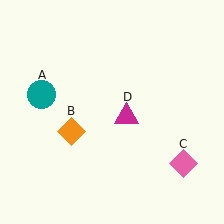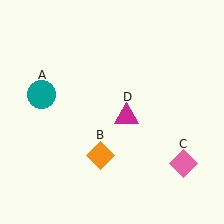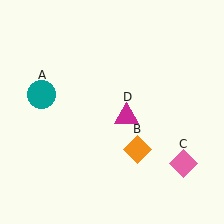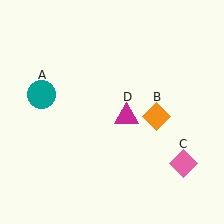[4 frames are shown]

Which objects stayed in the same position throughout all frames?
Teal circle (object A) and pink diamond (object C) and magenta triangle (object D) remained stationary.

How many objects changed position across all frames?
1 object changed position: orange diamond (object B).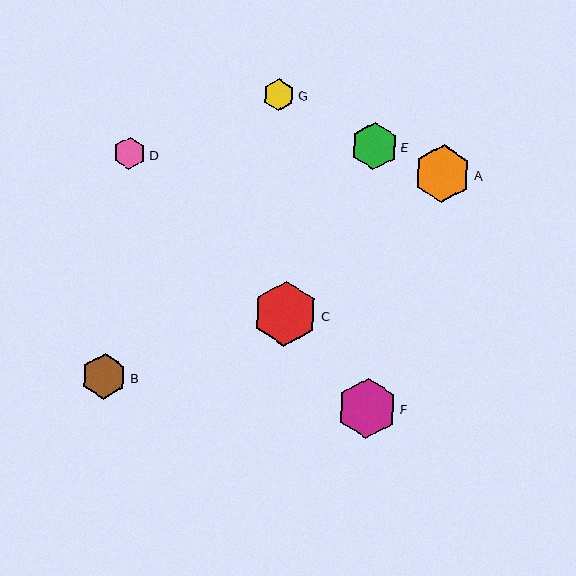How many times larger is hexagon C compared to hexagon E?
Hexagon C is approximately 1.4 times the size of hexagon E.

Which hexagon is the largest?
Hexagon C is the largest with a size of approximately 65 pixels.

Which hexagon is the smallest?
Hexagon D is the smallest with a size of approximately 32 pixels.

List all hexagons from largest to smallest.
From largest to smallest: C, F, A, E, B, G, D.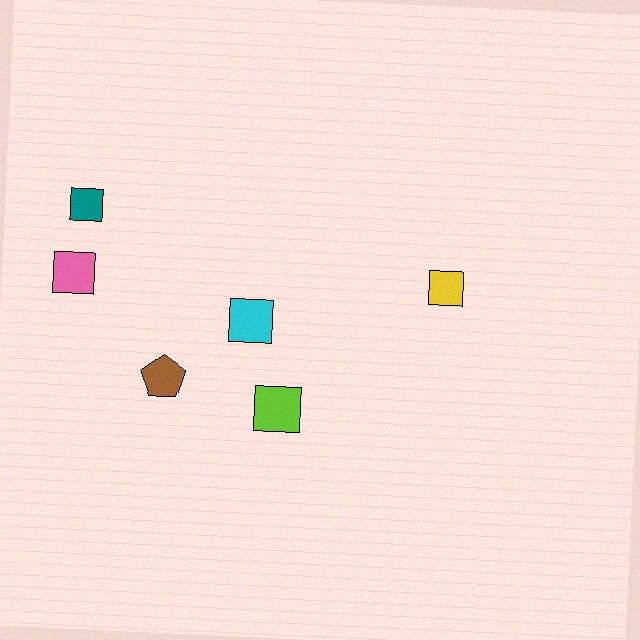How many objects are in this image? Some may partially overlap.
There are 6 objects.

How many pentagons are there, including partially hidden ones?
There is 1 pentagon.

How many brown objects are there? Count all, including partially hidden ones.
There is 1 brown object.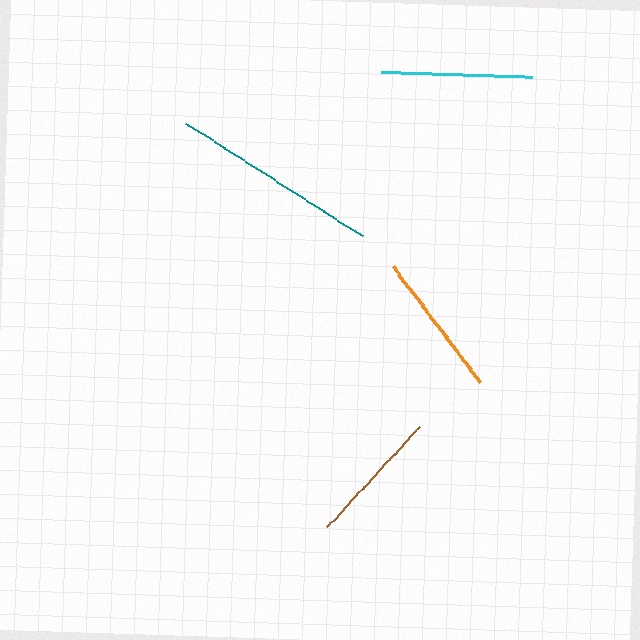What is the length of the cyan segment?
The cyan segment is approximately 151 pixels long.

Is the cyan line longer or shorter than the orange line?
The cyan line is longer than the orange line.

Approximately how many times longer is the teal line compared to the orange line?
The teal line is approximately 1.4 times the length of the orange line.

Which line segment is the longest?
The teal line is the longest at approximately 210 pixels.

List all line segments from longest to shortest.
From longest to shortest: teal, cyan, orange, brown.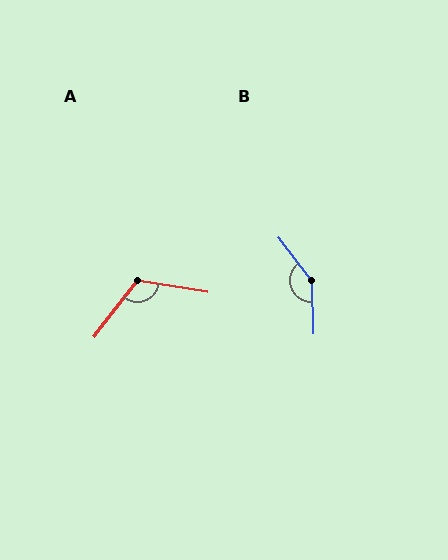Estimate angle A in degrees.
Approximately 117 degrees.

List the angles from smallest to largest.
A (117°), B (144°).